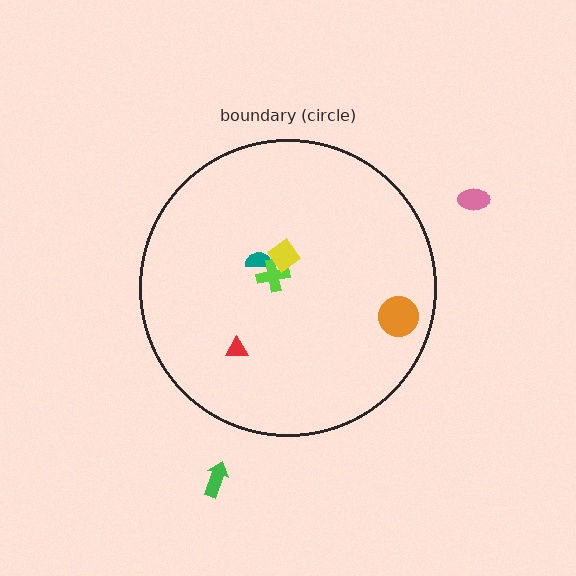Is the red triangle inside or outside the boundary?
Inside.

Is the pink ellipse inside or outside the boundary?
Outside.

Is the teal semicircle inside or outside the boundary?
Inside.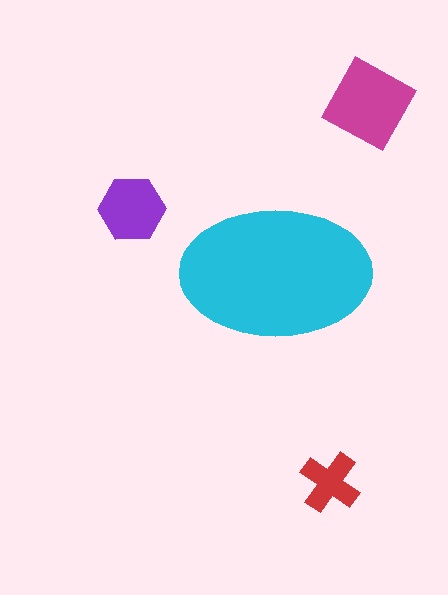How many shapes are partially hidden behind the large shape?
0 shapes are partially hidden.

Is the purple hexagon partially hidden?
No, the purple hexagon is fully visible.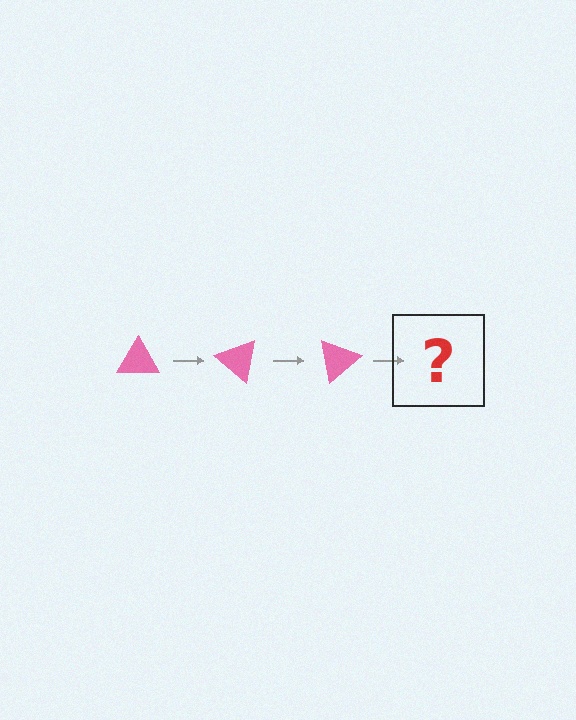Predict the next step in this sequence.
The next step is a pink triangle rotated 120 degrees.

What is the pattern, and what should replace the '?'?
The pattern is that the triangle rotates 40 degrees each step. The '?' should be a pink triangle rotated 120 degrees.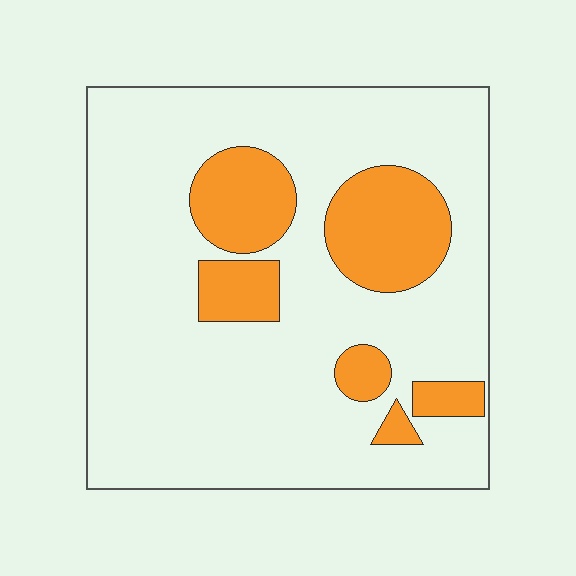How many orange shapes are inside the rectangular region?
6.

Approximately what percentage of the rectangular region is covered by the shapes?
Approximately 20%.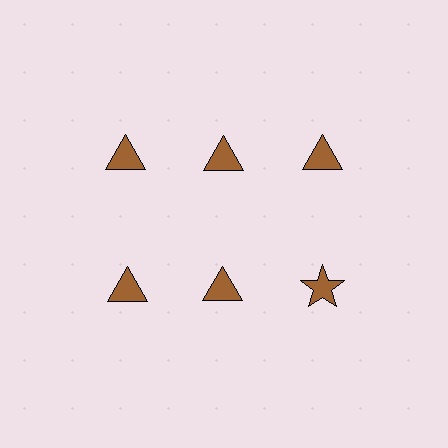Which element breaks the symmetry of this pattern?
The brown star in the second row, center column breaks the symmetry. All other shapes are brown triangles.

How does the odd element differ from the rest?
It has a different shape: star instead of triangle.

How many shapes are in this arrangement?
There are 6 shapes arranged in a grid pattern.